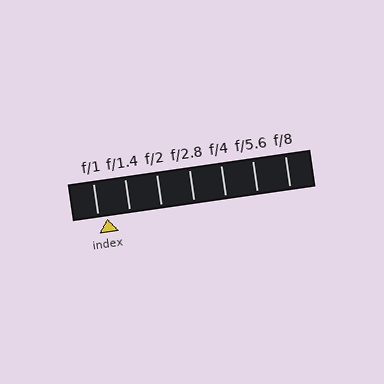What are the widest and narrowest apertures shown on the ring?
The widest aperture shown is f/1 and the narrowest is f/8.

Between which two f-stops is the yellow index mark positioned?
The index mark is between f/1 and f/1.4.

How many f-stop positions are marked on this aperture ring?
There are 7 f-stop positions marked.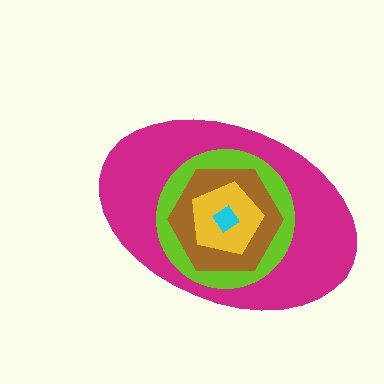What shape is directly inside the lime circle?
The brown hexagon.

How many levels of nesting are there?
5.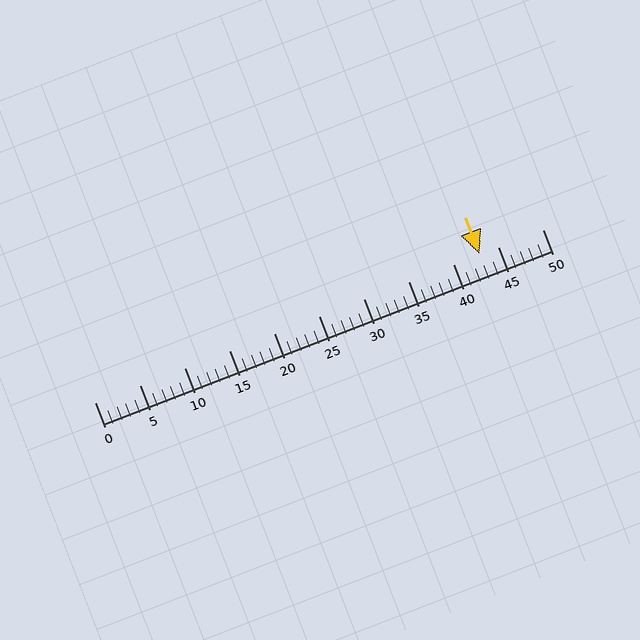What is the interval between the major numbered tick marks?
The major tick marks are spaced 5 units apart.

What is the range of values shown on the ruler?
The ruler shows values from 0 to 50.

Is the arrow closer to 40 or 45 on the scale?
The arrow is closer to 45.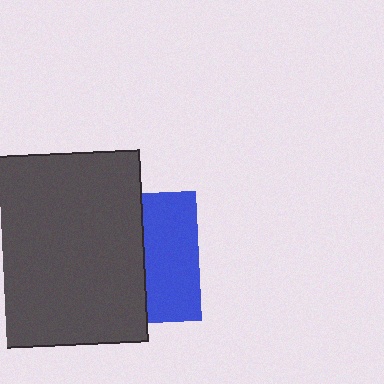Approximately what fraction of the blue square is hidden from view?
Roughly 58% of the blue square is hidden behind the dark gray rectangle.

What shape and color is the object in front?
The object in front is a dark gray rectangle.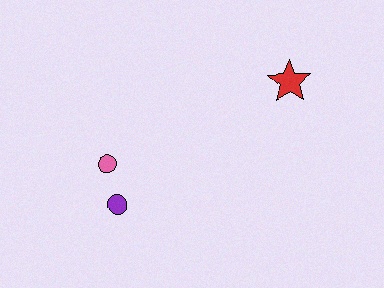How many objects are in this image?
There are 3 objects.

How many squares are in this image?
There are no squares.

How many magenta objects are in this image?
There are no magenta objects.